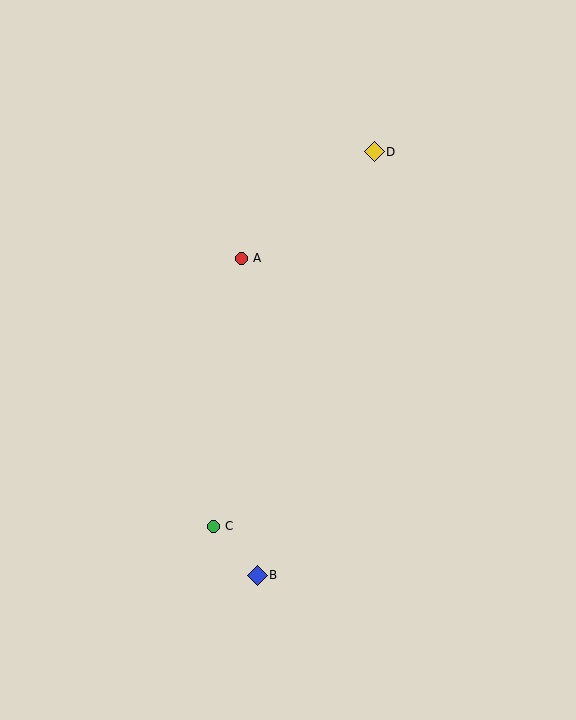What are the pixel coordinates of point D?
Point D is at (374, 152).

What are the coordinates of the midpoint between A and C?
The midpoint between A and C is at (227, 392).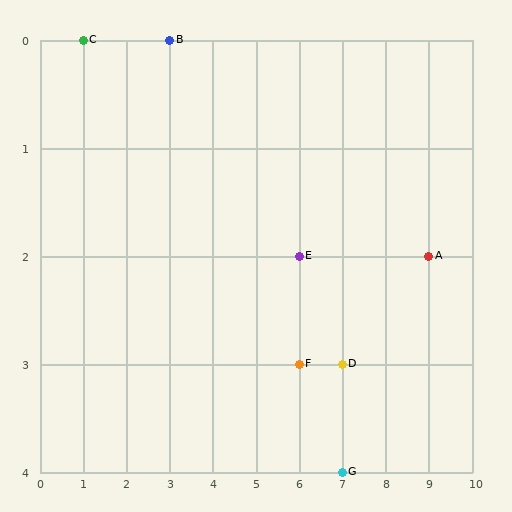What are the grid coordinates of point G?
Point G is at grid coordinates (7, 4).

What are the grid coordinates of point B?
Point B is at grid coordinates (3, 0).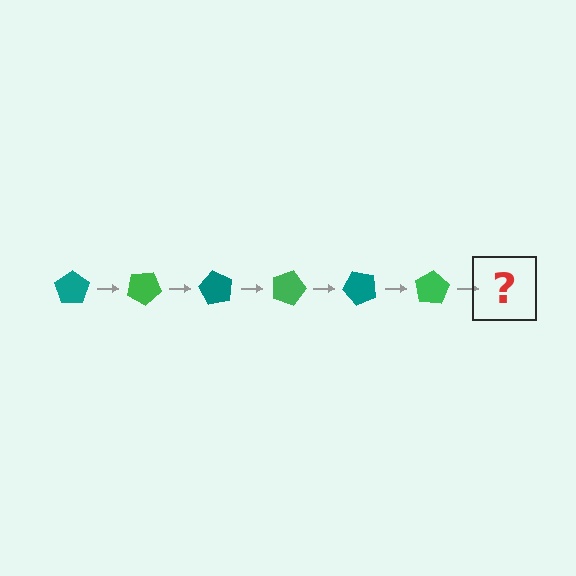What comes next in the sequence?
The next element should be a teal pentagon, rotated 180 degrees from the start.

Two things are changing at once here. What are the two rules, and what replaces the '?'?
The two rules are that it rotates 30 degrees each step and the color cycles through teal and green. The '?' should be a teal pentagon, rotated 180 degrees from the start.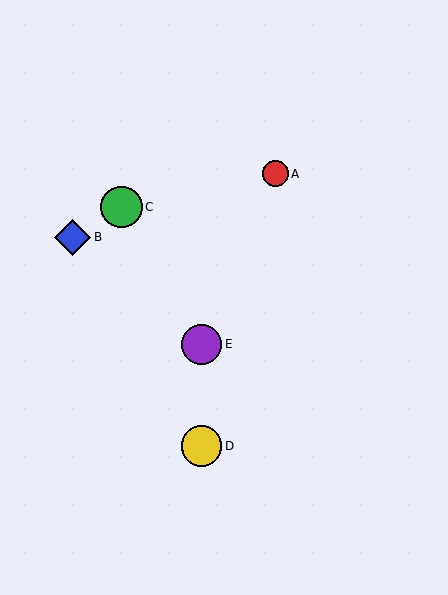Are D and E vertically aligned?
Yes, both are at x≈202.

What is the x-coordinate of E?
Object E is at x≈202.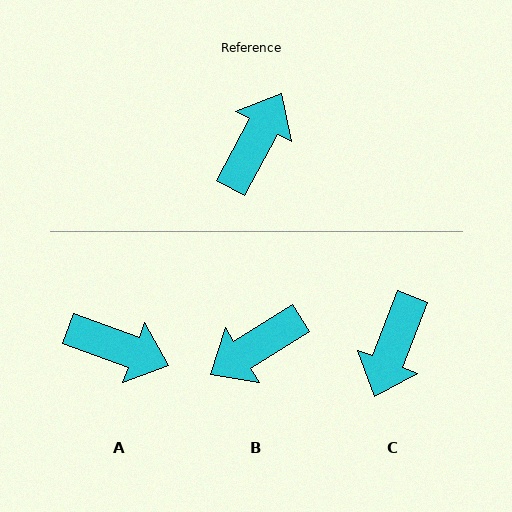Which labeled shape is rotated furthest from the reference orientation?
C, about 173 degrees away.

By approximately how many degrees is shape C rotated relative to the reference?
Approximately 173 degrees clockwise.